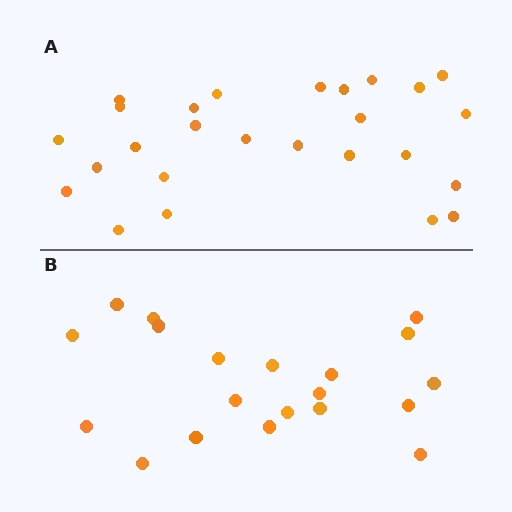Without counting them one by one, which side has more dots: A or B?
Region A (the top region) has more dots.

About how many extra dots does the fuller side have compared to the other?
Region A has about 6 more dots than region B.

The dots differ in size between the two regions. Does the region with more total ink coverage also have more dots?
No. Region B has more total ink coverage because its dots are larger, but region A actually contains more individual dots. Total area can be misleading — the number of items is what matters here.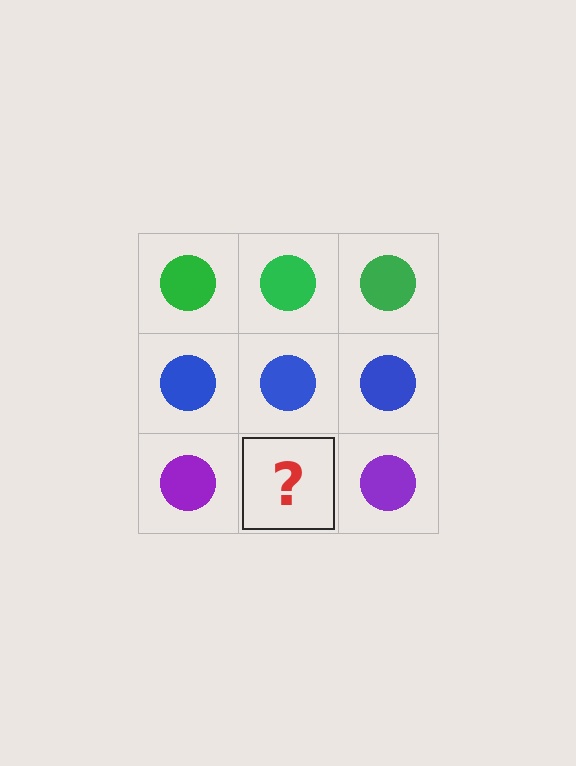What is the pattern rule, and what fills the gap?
The rule is that each row has a consistent color. The gap should be filled with a purple circle.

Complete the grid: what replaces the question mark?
The question mark should be replaced with a purple circle.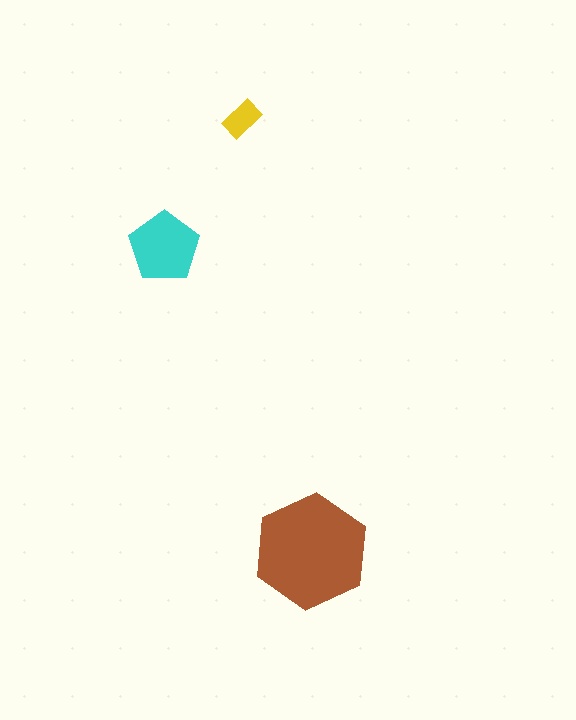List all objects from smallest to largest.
The yellow rectangle, the cyan pentagon, the brown hexagon.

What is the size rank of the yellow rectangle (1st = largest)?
3rd.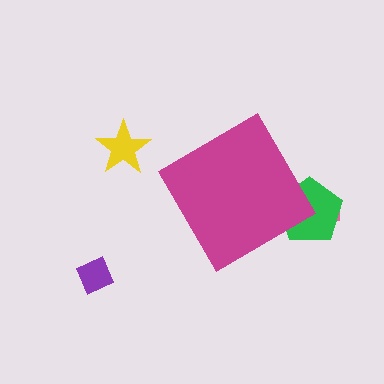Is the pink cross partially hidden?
Yes, the pink cross is partially hidden behind the magenta diamond.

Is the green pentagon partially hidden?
Yes, the green pentagon is partially hidden behind the magenta diamond.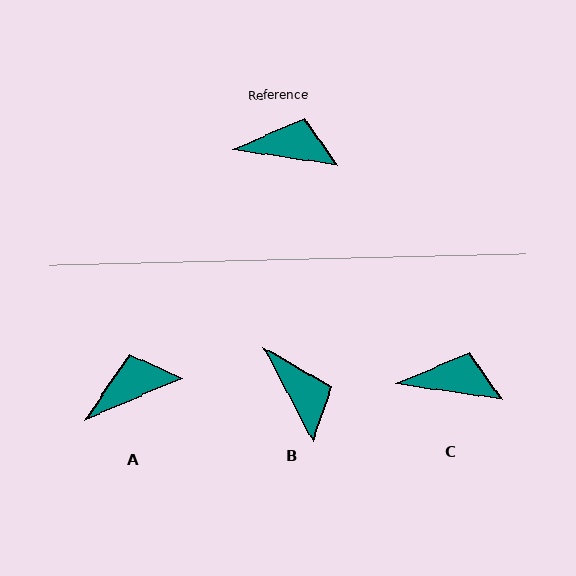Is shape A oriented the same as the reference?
No, it is off by about 32 degrees.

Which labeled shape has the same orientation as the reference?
C.